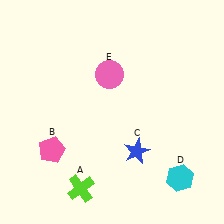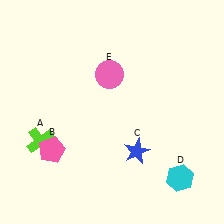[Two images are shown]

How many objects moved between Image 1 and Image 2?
1 object moved between the two images.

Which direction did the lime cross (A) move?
The lime cross (A) moved up.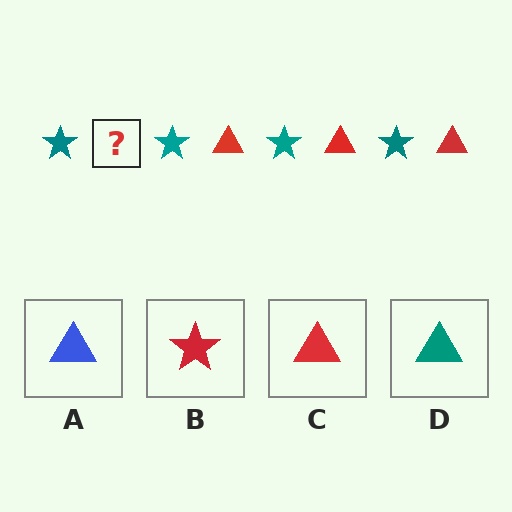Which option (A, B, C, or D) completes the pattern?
C.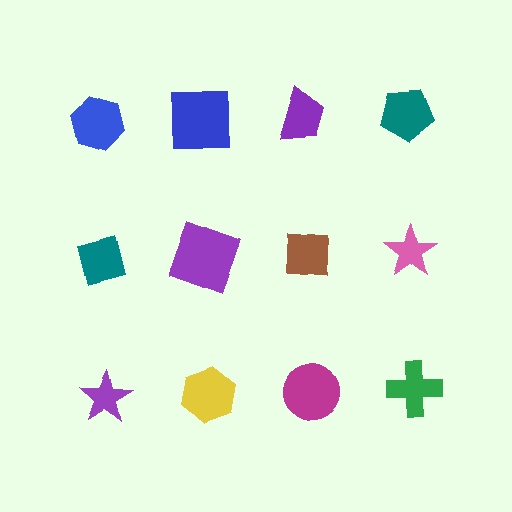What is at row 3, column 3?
A magenta circle.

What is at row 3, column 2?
A yellow hexagon.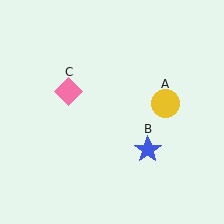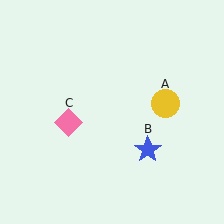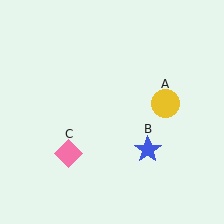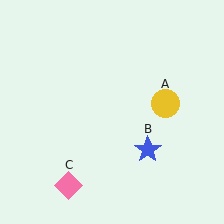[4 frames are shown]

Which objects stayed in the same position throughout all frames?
Yellow circle (object A) and blue star (object B) remained stationary.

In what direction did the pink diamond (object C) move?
The pink diamond (object C) moved down.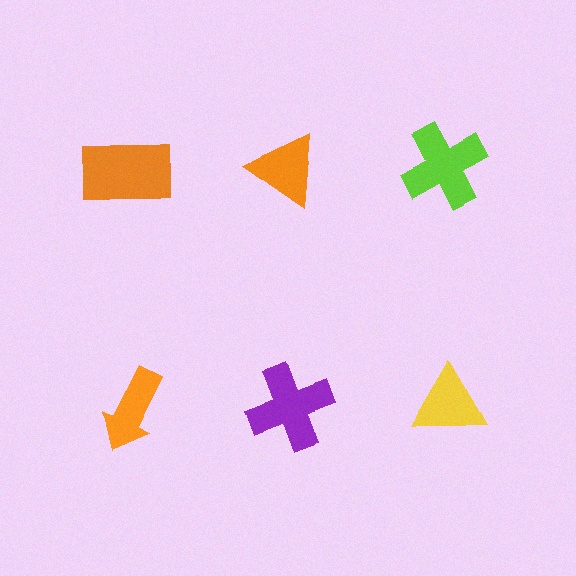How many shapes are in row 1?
3 shapes.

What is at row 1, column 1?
An orange rectangle.